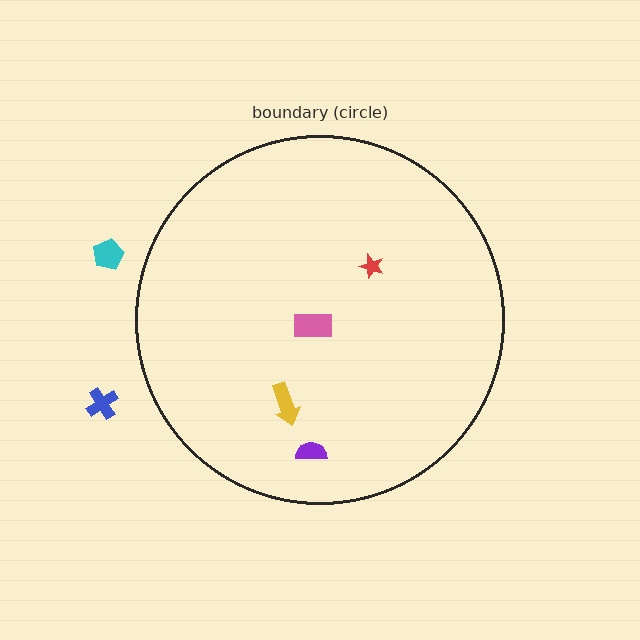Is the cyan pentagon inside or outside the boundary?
Outside.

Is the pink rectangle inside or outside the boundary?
Inside.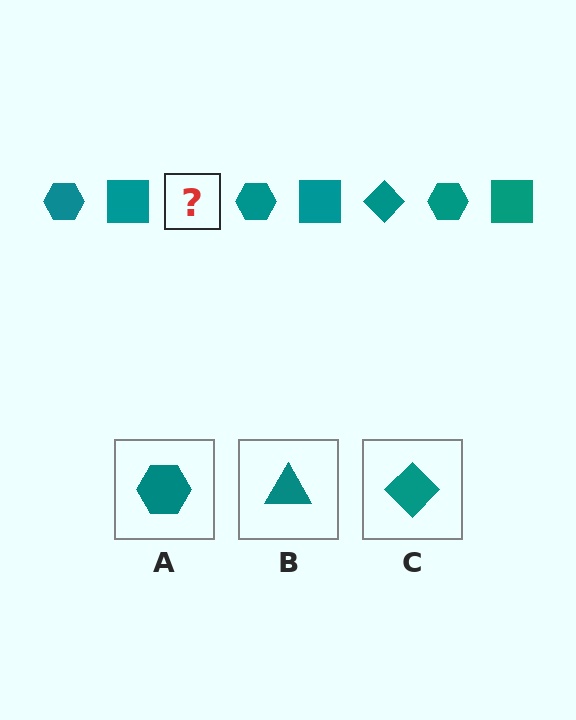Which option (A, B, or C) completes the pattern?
C.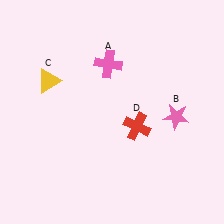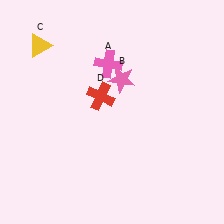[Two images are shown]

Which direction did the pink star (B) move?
The pink star (B) moved left.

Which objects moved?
The objects that moved are: the pink star (B), the yellow triangle (C), the red cross (D).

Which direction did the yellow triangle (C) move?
The yellow triangle (C) moved up.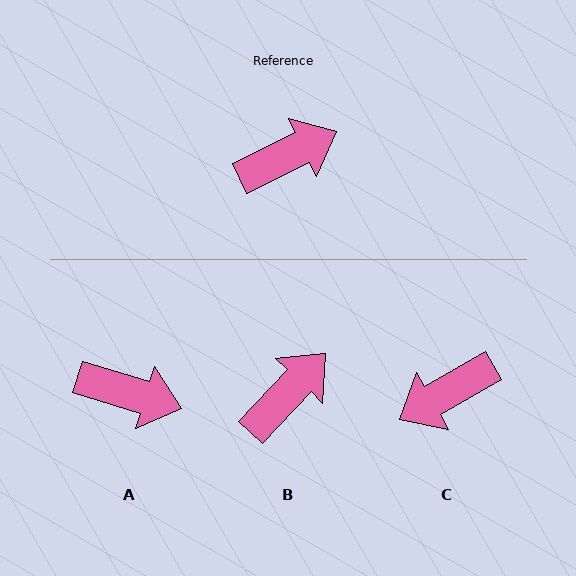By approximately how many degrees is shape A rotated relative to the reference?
Approximately 43 degrees clockwise.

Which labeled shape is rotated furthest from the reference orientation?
C, about 176 degrees away.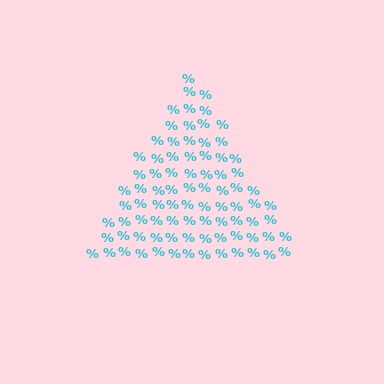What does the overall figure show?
The overall figure shows a triangle.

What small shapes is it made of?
It is made of small percent signs.